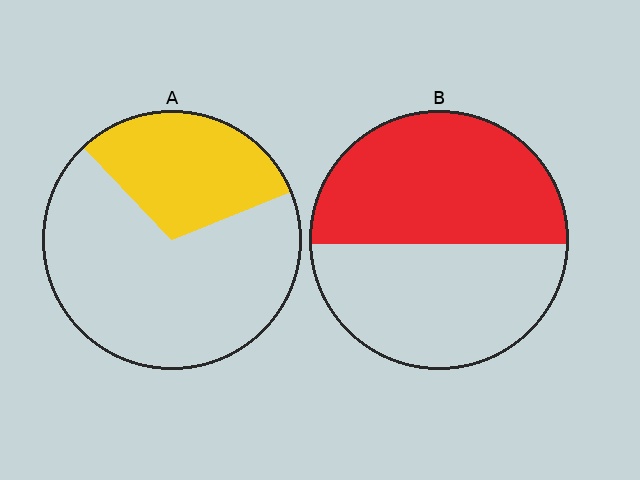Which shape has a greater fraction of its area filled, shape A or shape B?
Shape B.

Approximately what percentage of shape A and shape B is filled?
A is approximately 30% and B is approximately 50%.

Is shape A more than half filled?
No.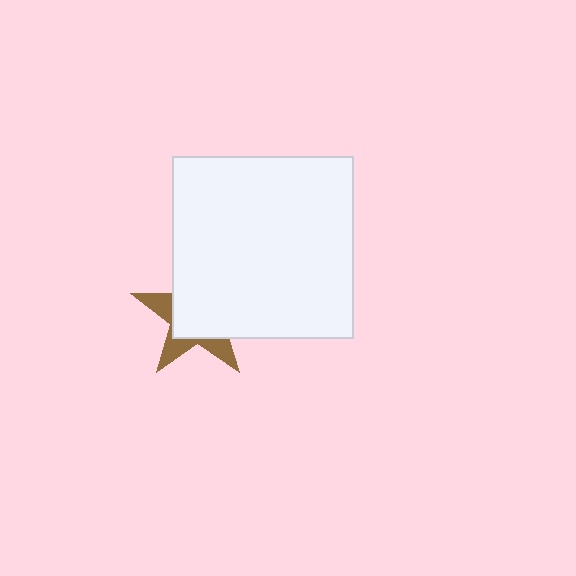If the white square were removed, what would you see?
You would see the complete brown star.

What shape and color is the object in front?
The object in front is a white square.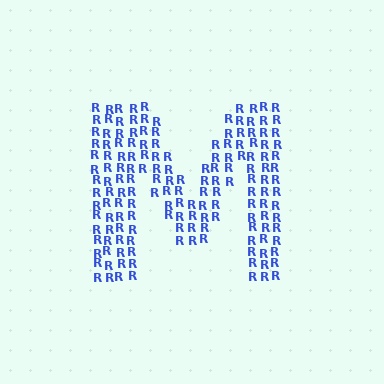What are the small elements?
The small elements are letter R's.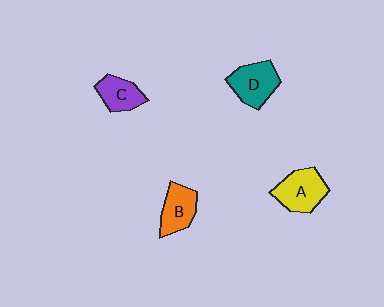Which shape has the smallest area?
Shape C (purple).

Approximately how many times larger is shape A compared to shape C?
Approximately 1.4 times.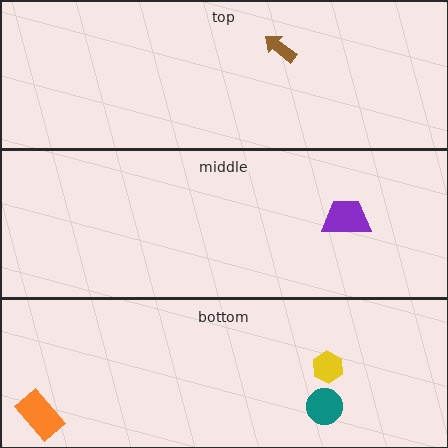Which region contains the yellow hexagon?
The bottom region.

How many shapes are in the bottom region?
3.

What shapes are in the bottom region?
The yellow hexagon, the orange rectangle, the teal circle.